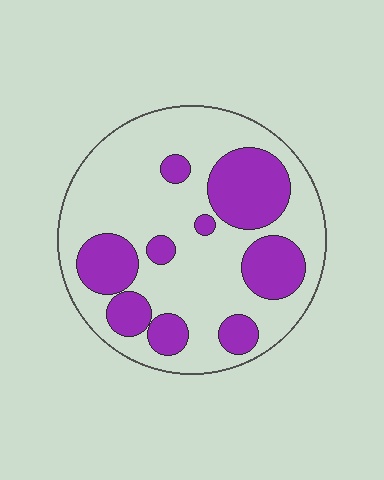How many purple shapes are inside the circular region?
9.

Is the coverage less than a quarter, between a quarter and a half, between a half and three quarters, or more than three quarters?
Between a quarter and a half.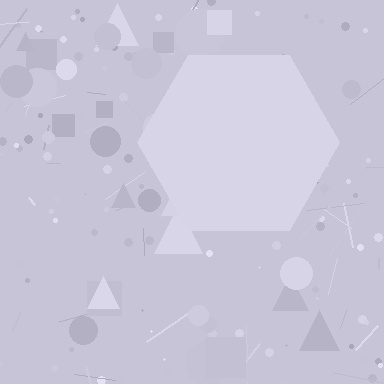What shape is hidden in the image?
A hexagon is hidden in the image.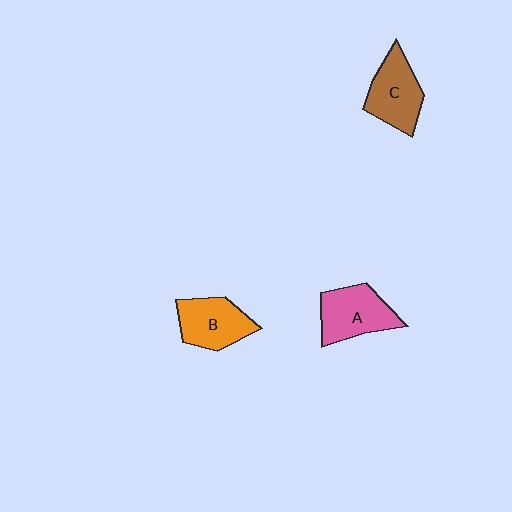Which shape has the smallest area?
Shape B (orange).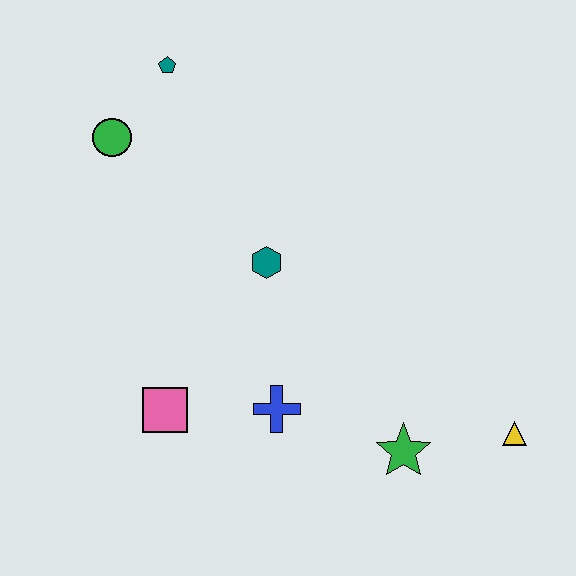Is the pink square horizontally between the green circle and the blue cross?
Yes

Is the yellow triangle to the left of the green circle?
No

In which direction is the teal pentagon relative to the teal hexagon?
The teal pentagon is above the teal hexagon.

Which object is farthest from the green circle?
The yellow triangle is farthest from the green circle.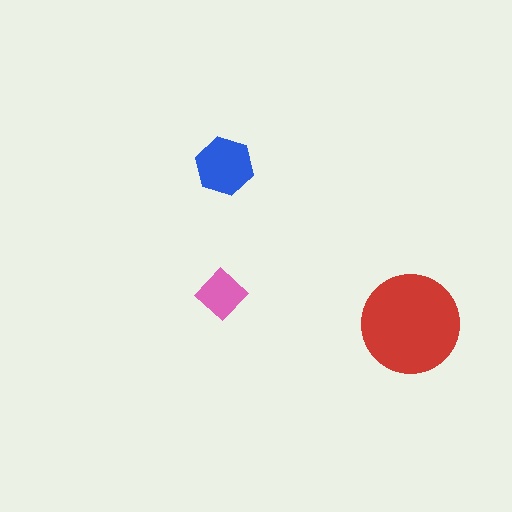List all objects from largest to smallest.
The red circle, the blue hexagon, the pink diamond.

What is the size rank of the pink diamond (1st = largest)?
3rd.